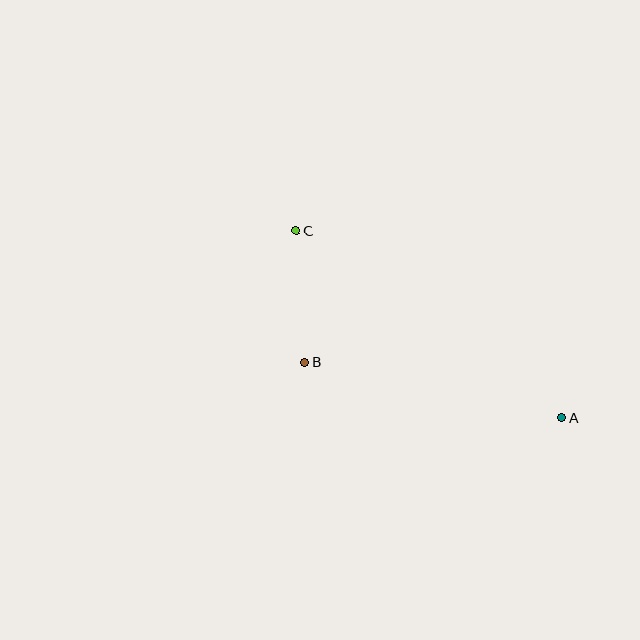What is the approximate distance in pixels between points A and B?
The distance between A and B is approximately 263 pixels.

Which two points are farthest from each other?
Points A and C are farthest from each other.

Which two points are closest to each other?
Points B and C are closest to each other.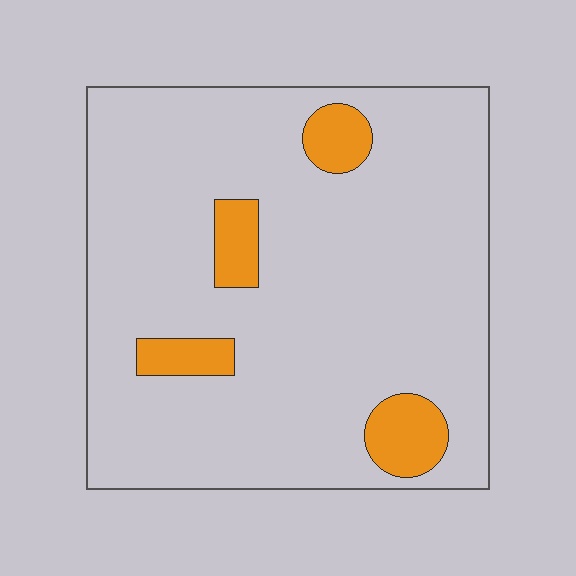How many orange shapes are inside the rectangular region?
4.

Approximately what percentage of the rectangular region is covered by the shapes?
Approximately 10%.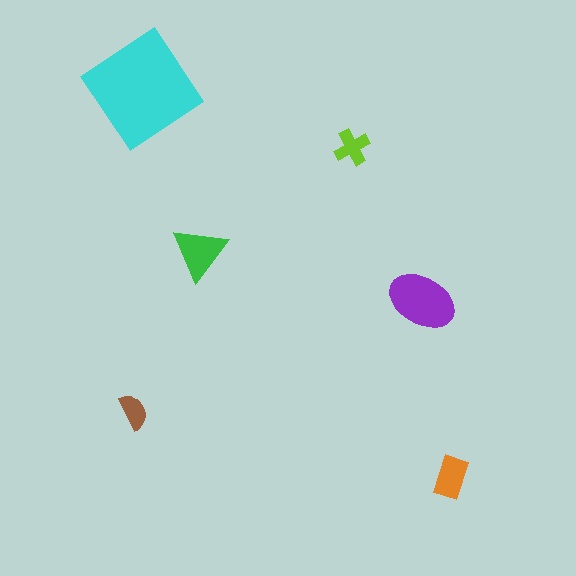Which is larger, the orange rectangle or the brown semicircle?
The orange rectangle.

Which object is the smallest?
The brown semicircle.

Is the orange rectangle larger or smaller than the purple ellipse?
Smaller.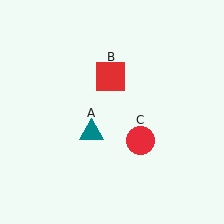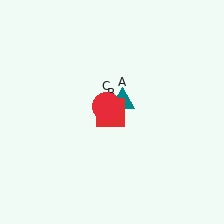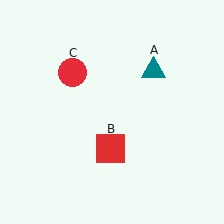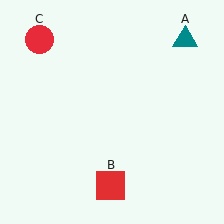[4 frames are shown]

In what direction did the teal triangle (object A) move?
The teal triangle (object A) moved up and to the right.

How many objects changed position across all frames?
3 objects changed position: teal triangle (object A), red square (object B), red circle (object C).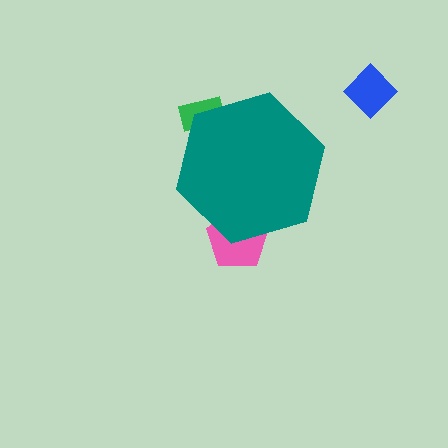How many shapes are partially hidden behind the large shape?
2 shapes are partially hidden.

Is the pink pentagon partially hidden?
Yes, the pink pentagon is partially hidden behind the teal hexagon.